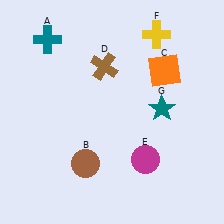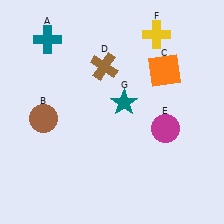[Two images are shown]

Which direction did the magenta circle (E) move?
The magenta circle (E) moved up.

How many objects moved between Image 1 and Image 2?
3 objects moved between the two images.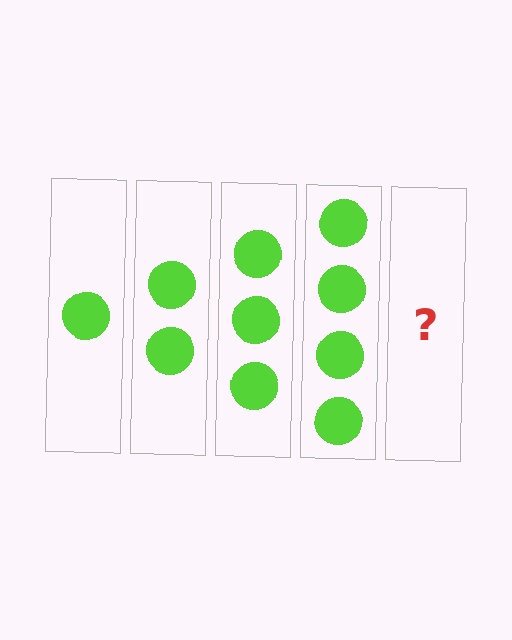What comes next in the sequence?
The next element should be 5 circles.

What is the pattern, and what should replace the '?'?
The pattern is that each step adds one more circle. The '?' should be 5 circles.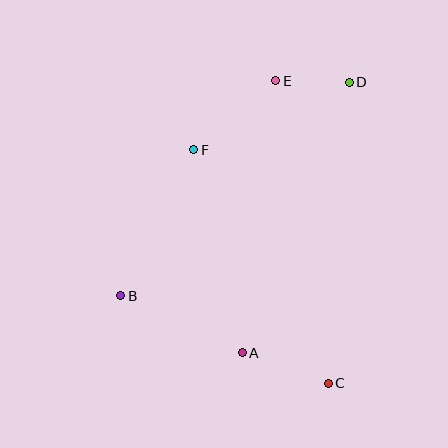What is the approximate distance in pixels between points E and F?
The distance between E and F is approximately 107 pixels.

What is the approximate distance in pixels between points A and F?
The distance between A and F is approximately 209 pixels.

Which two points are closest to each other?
Points D and E are closest to each other.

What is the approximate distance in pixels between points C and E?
The distance between C and E is approximately 307 pixels.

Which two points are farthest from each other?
Points B and D are farthest from each other.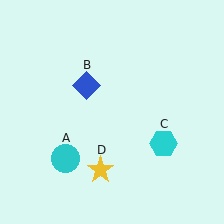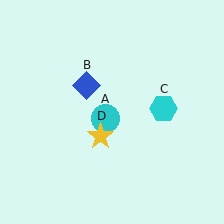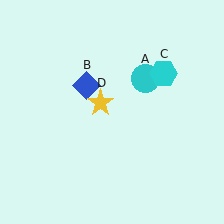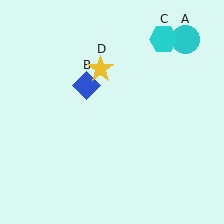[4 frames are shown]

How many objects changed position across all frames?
3 objects changed position: cyan circle (object A), cyan hexagon (object C), yellow star (object D).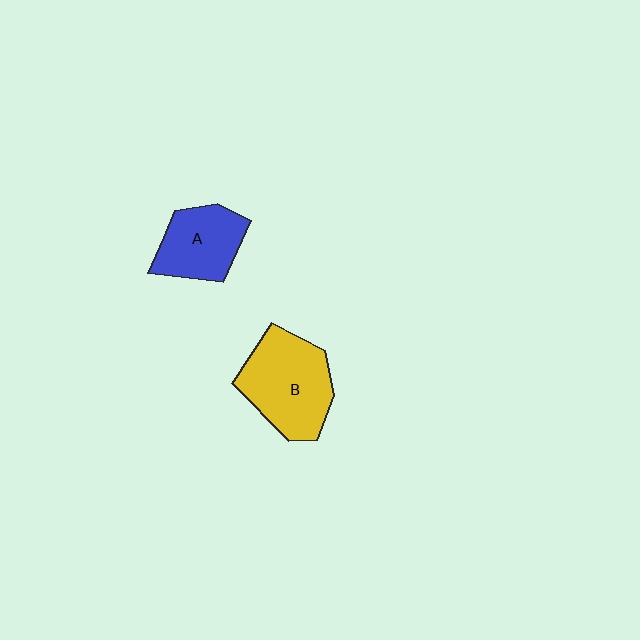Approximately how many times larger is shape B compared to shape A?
Approximately 1.4 times.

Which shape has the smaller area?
Shape A (blue).